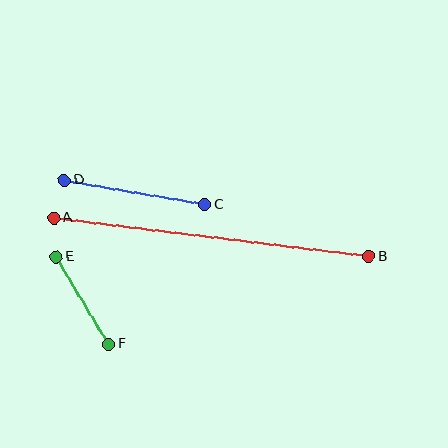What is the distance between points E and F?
The distance is approximately 102 pixels.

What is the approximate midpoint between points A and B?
The midpoint is at approximately (211, 237) pixels.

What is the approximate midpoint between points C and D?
The midpoint is at approximately (135, 192) pixels.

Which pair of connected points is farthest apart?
Points A and B are farthest apart.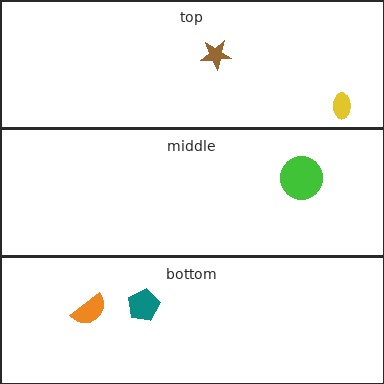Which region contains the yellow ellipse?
The top region.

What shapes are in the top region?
The yellow ellipse, the brown star.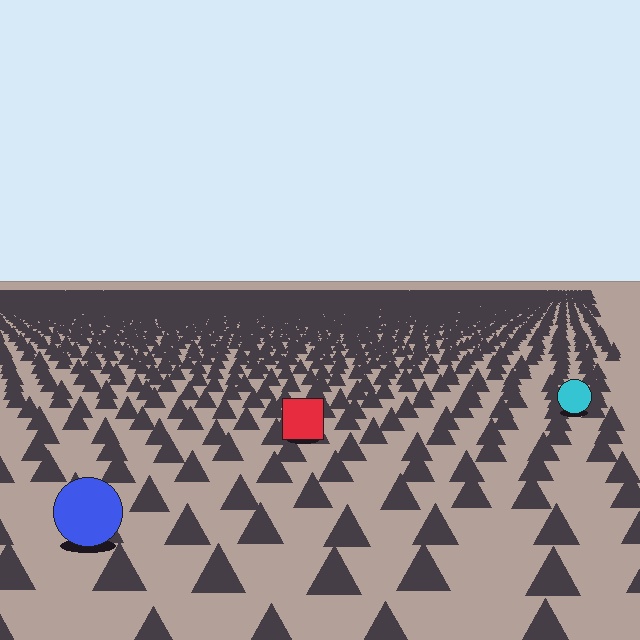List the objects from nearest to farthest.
From nearest to farthest: the blue circle, the red square, the cyan circle.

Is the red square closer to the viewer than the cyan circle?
Yes. The red square is closer — you can tell from the texture gradient: the ground texture is coarser near it.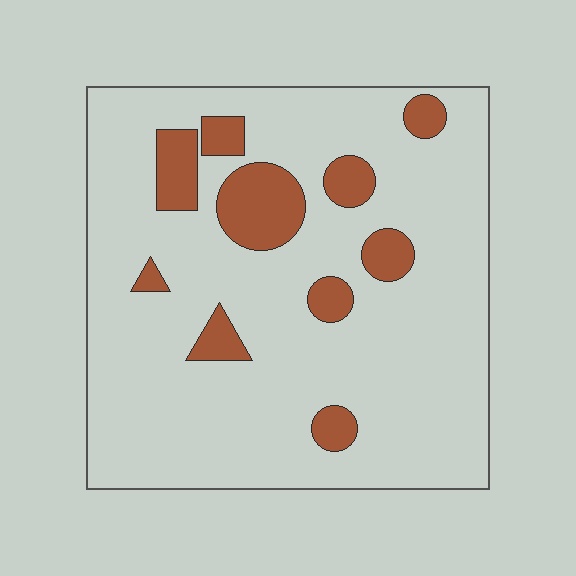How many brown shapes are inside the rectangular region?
10.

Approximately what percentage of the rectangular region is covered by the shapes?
Approximately 15%.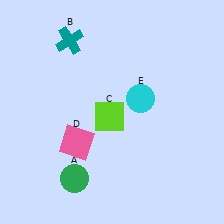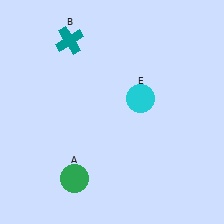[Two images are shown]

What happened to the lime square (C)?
The lime square (C) was removed in Image 2. It was in the bottom-left area of Image 1.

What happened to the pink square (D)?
The pink square (D) was removed in Image 2. It was in the bottom-left area of Image 1.